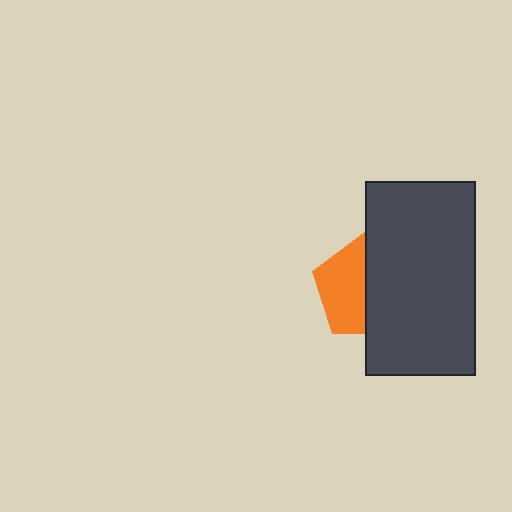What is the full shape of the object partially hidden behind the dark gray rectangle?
The partially hidden object is an orange pentagon.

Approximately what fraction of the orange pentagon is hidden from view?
Roughly 49% of the orange pentagon is hidden behind the dark gray rectangle.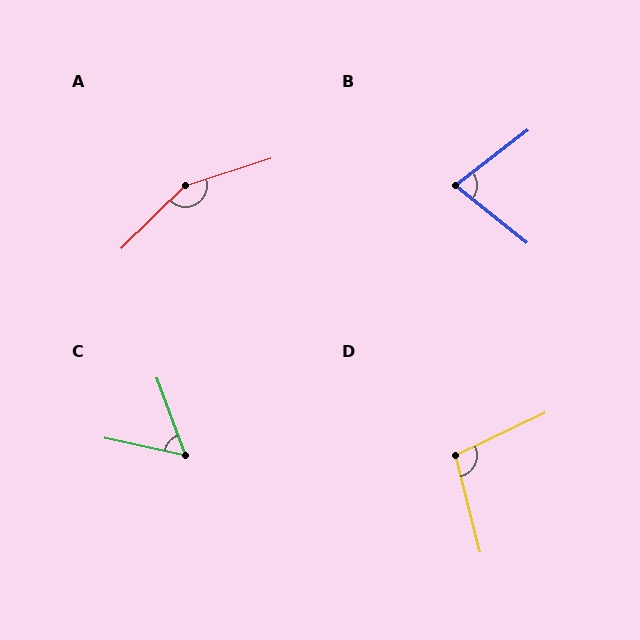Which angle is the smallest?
C, at approximately 57 degrees.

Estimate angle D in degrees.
Approximately 101 degrees.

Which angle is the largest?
A, at approximately 153 degrees.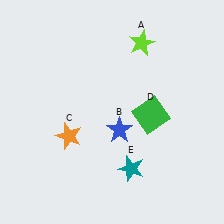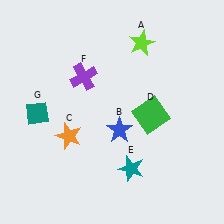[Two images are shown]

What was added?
A purple cross (F), a teal diamond (G) were added in Image 2.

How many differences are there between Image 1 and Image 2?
There are 2 differences between the two images.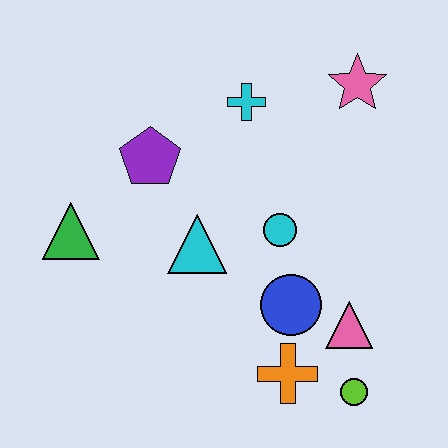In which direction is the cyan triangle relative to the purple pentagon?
The cyan triangle is below the purple pentagon.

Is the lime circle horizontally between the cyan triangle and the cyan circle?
No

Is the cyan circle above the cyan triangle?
Yes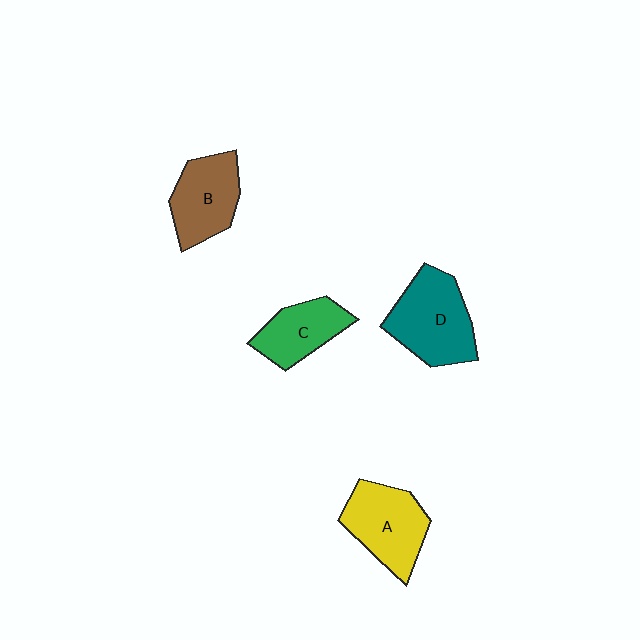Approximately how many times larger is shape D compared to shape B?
Approximately 1.2 times.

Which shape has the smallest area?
Shape C (green).